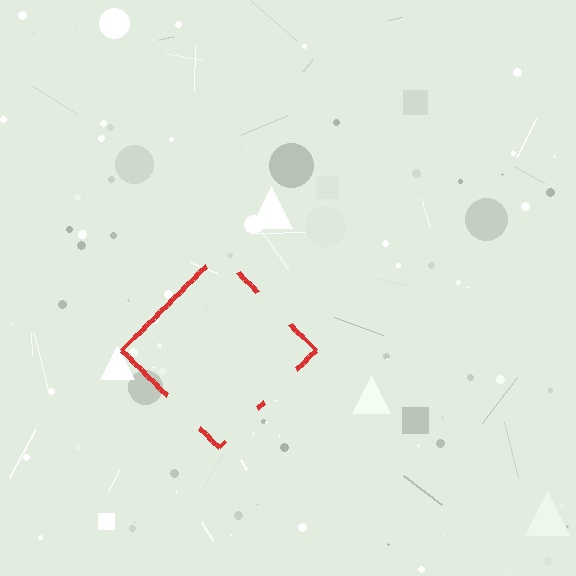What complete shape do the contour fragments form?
The contour fragments form a diamond.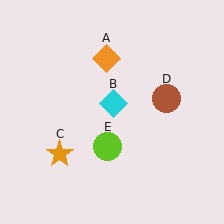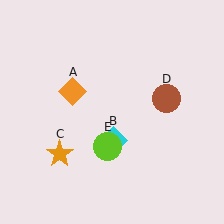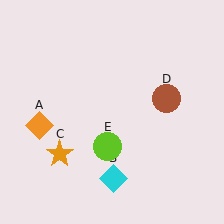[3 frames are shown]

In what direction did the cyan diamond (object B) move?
The cyan diamond (object B) moved down.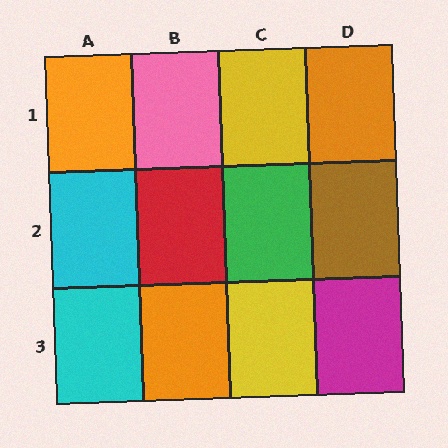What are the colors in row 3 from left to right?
Cyan, orange, yellow, magenta.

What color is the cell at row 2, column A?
Cyan.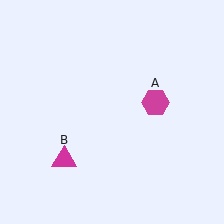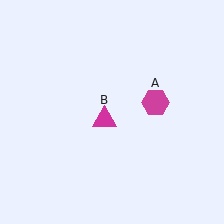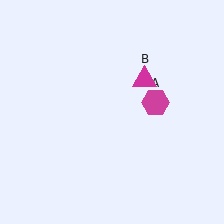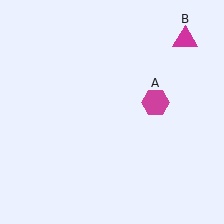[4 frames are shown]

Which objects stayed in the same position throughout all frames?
Magenta hexagon (object A) remained stationary.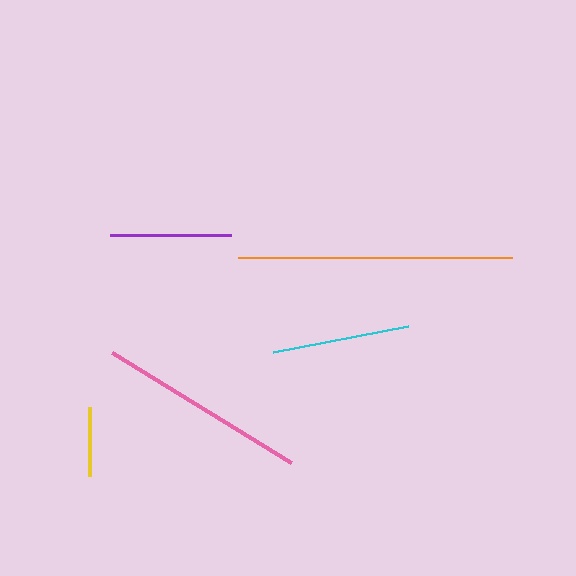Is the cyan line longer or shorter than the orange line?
The orange line is longer than the cyan line.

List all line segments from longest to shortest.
From longest to shortest: orange, pink, cyan, purple, yellow.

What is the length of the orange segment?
The orange segment is approximately 274 pixels long.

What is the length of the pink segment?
The pink segment is approximately 210 pixels long.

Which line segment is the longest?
The orange line is the longest at approximately 274 pixels.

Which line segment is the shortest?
The yellow line is the shortest at approximately 69 pixels.